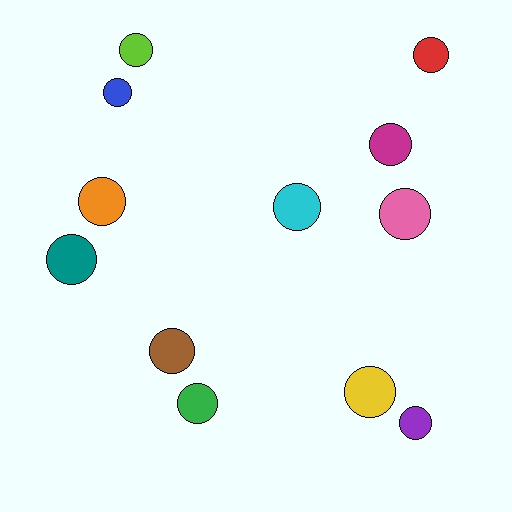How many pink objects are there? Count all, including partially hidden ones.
There is 1 pink object.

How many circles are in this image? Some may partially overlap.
There are 12 circles.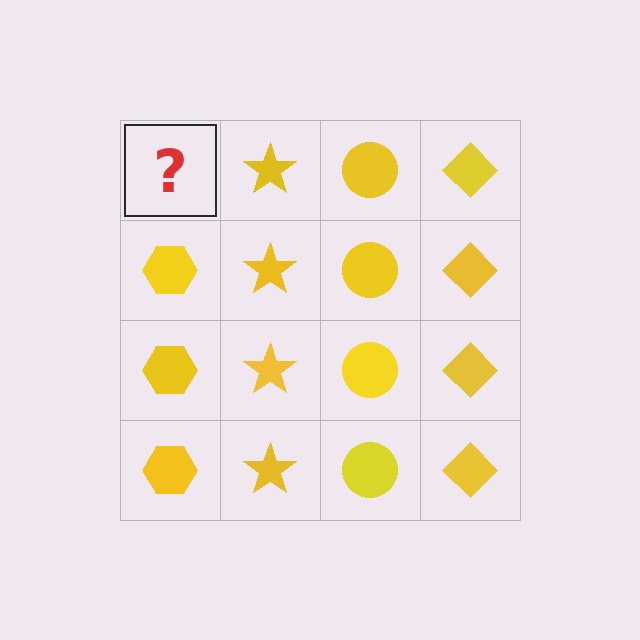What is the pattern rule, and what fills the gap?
The rule is that each column has a consistent shape. The gap should be filled with a yellow hexagon.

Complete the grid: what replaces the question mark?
The question mark should be replaced with a yellow hexagon.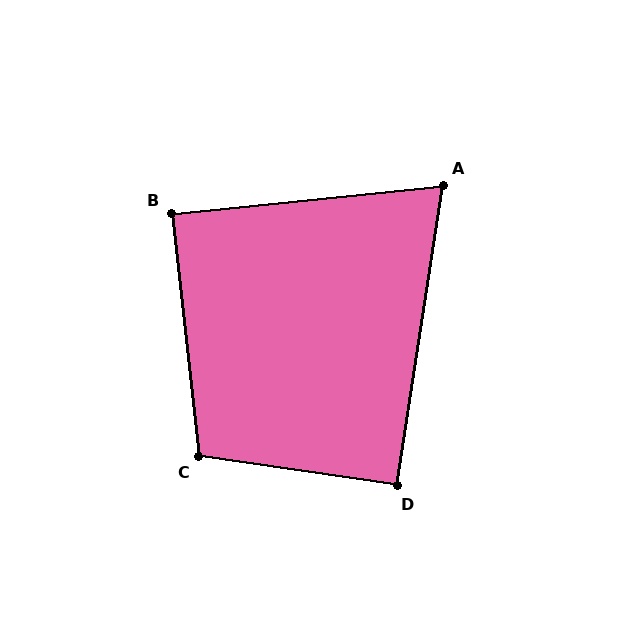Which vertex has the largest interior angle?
C, at approximately 105 degrees.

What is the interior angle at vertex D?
Approximately 90 degrees (approximately right).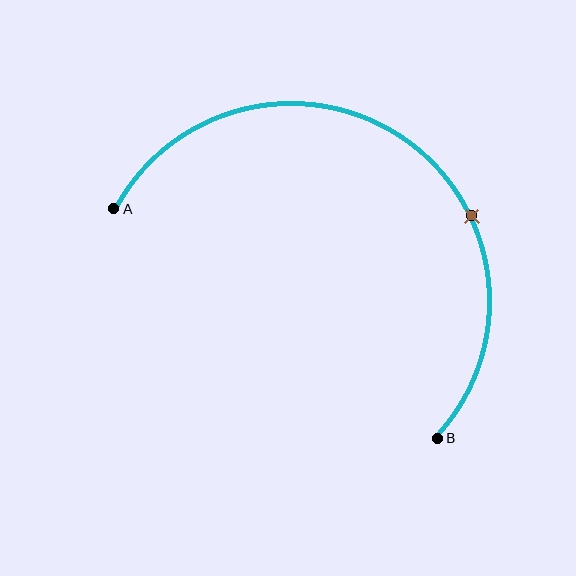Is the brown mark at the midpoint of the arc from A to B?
No. The brown mark lies on the arc but is closer to endpoint B. The arc midpoint would be at the point on the curve equidistant along the arc from both A and B.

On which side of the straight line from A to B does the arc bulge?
The arc bulges above and to the right of the straight line connecting A and B.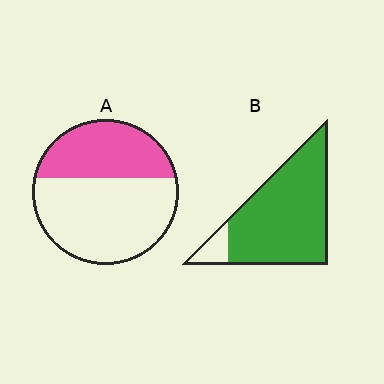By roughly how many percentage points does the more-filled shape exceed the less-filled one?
By roughly 50 percentage points (B over A).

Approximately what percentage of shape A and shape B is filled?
A is approximately 40% and B is approximately 90%.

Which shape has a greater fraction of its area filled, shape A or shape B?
Shape B.